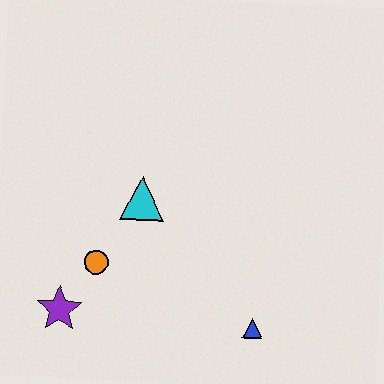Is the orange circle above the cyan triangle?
No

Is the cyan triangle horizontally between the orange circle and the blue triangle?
Yes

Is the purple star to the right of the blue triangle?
No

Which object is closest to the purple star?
The orange circle is closest to the purple star.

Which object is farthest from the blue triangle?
The purple star is farthest from the blue triangle.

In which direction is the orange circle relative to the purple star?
The orange circle is above the purple star.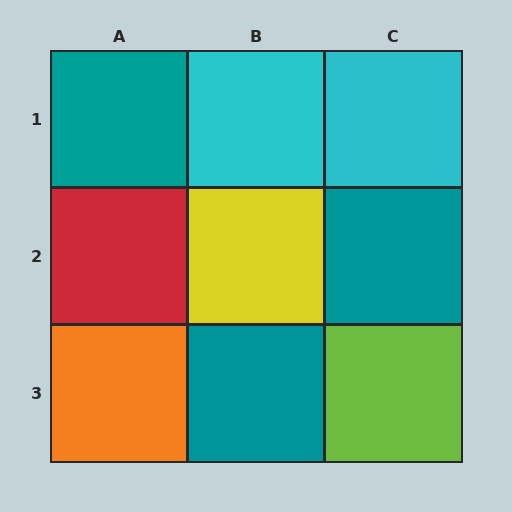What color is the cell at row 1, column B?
Cyan.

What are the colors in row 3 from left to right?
Orange, teal, lime.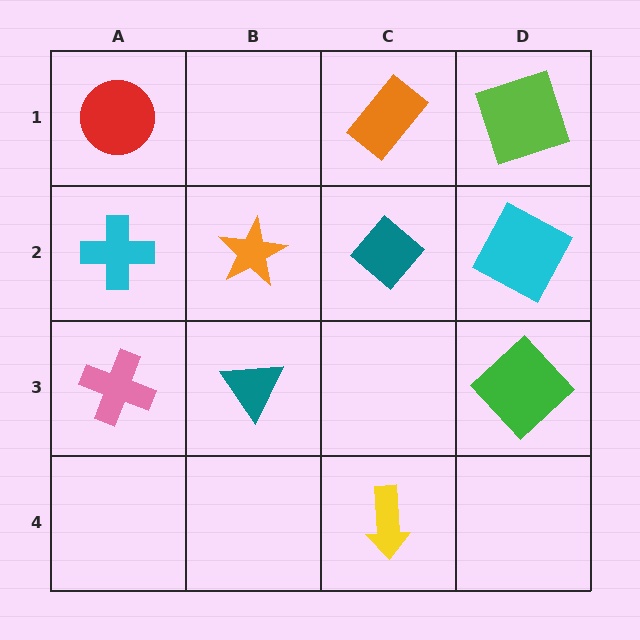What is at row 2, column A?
A cyan cross.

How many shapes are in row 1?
3 shapes.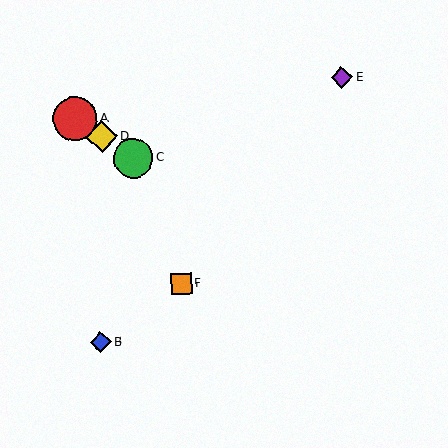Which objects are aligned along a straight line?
Objects A, C, D are aligned along a straight line.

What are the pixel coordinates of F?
Object F is at (181, 284).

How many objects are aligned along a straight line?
3 objects (A, C, D) are aligned along a straight line.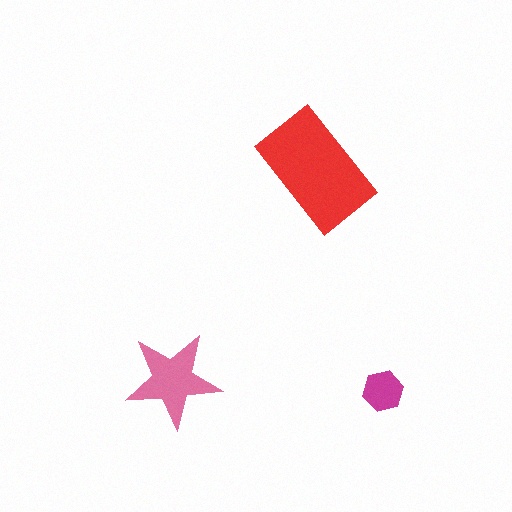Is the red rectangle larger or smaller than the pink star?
Larger.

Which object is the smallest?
The magenta hexagon.